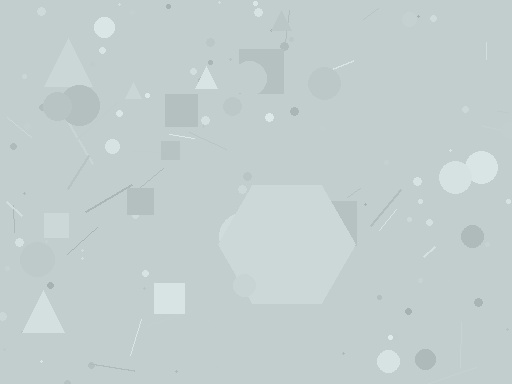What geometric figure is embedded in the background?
A hexagon is embedded in the background.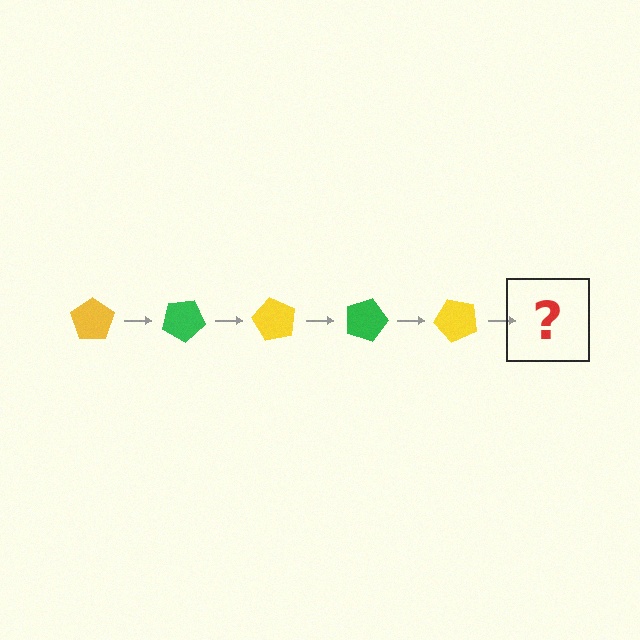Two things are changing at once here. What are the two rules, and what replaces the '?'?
The two rules are that it rotates 30 degrees each step and the color cycles through yellow and green. The '?' should be a green pentagon, rotated 150 degrees from the start.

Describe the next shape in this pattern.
It should be a green pentagon, rotated 150 degrees from the start.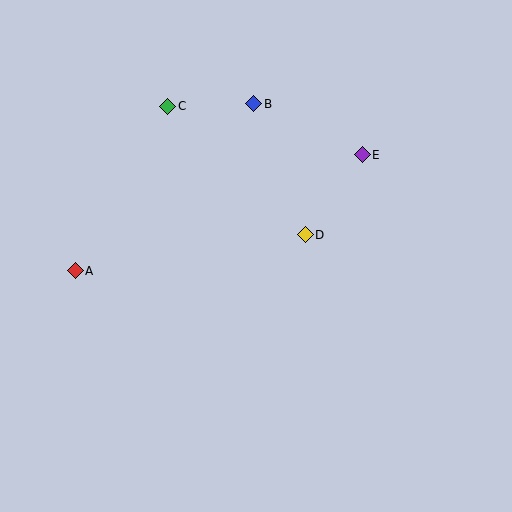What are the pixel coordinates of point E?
Point E is at (362, 155).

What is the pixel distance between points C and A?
The distance between C and A is 189 pixels.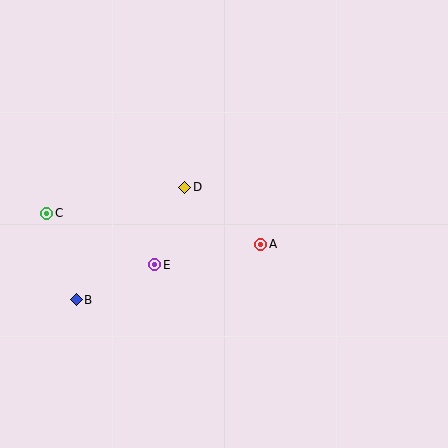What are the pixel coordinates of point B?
Point B is at (76, 300).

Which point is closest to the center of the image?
Point A at (261, 244) is closest to the center.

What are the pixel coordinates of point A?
Point A is at (261, 244).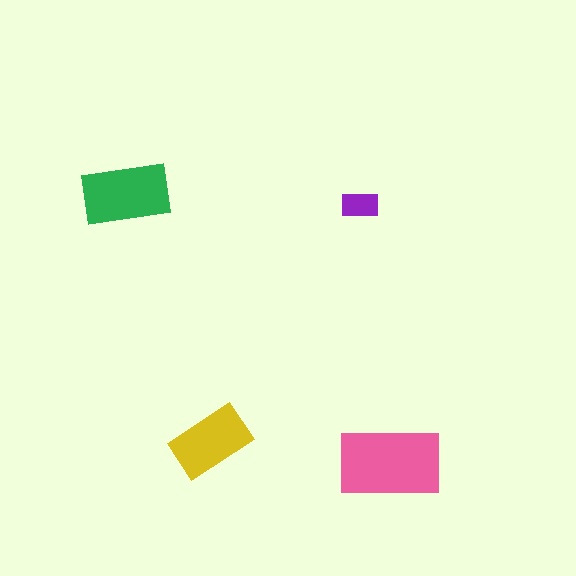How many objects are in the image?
There are 4 objects in the image.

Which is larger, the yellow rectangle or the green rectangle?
The green one.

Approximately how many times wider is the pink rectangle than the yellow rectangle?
About 1.5 times wider.